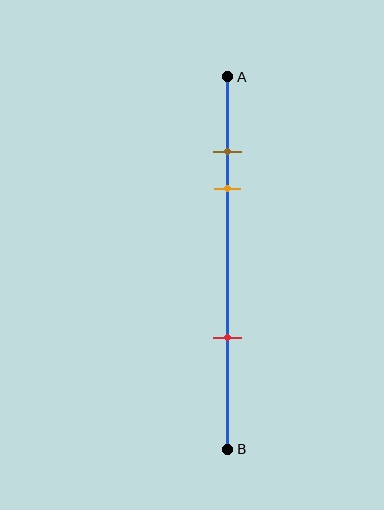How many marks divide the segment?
There are 3 marks dividing the segment.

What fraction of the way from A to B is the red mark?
The red mark is approximately 70% (0.7) of the way from A to B.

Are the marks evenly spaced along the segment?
No, the marks are not evenly spaced.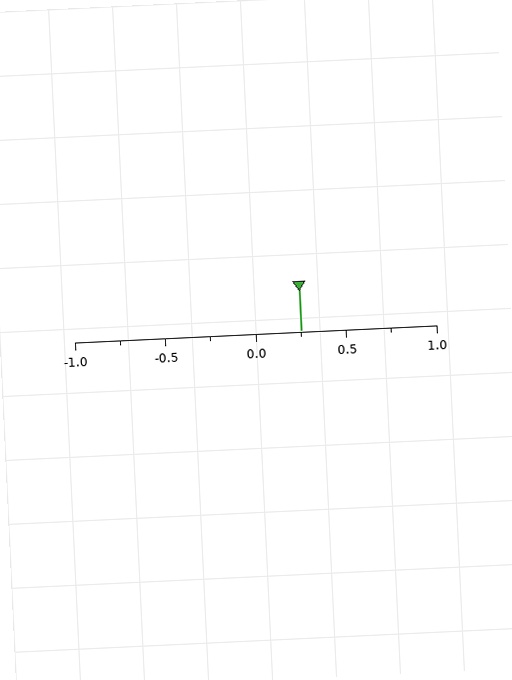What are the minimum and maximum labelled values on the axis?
The axis runs from -1.0 to 1.0.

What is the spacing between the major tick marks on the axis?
The major ticks are spaced 0.5 apart.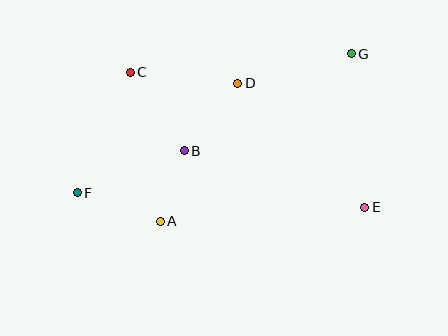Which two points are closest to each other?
Points A and B are closest to each other.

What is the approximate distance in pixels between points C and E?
The distance between C and E is approximately 271 pixels.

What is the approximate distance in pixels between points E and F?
The distance between E and F is approximately 288 pixels.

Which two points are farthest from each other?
Points F and G are farthest from each other.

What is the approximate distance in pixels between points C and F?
The distance between C and F is approximately 132 pixels.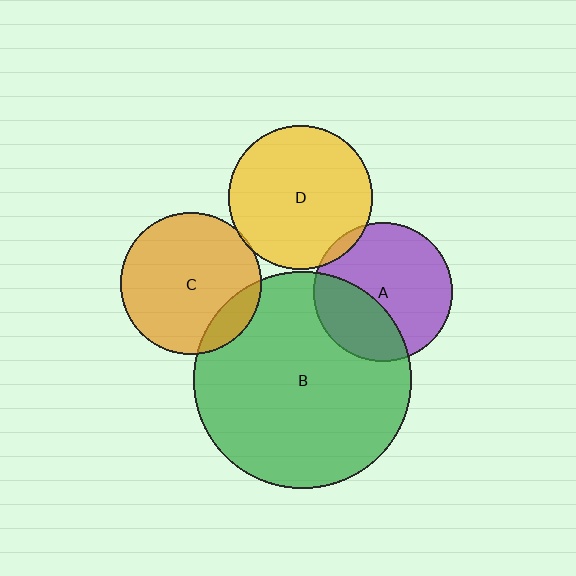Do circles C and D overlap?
Yes.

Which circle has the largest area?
Circle B (green).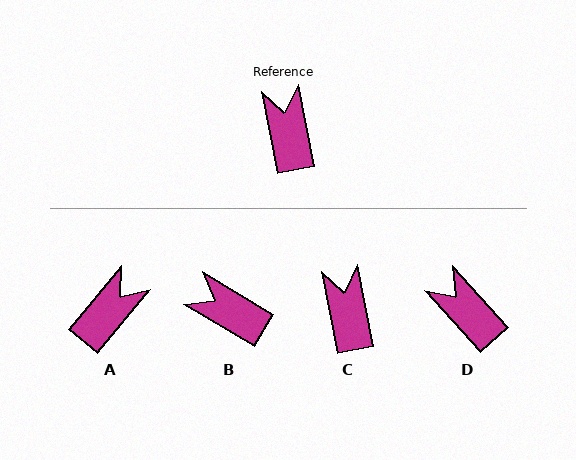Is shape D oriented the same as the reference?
No, it is off by about 31 degrees.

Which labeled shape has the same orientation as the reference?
C.